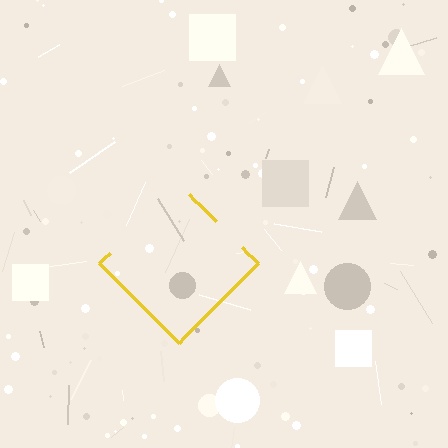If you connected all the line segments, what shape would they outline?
They would outline a diamond.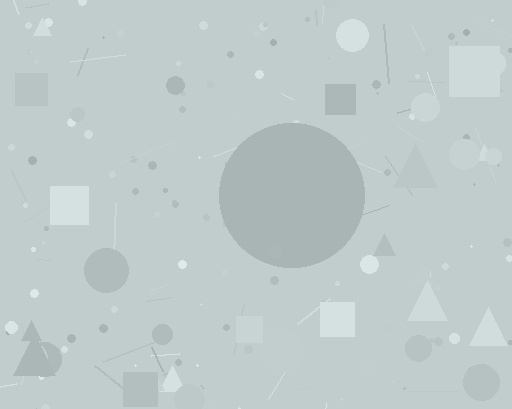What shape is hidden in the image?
A circle is hidden in the image.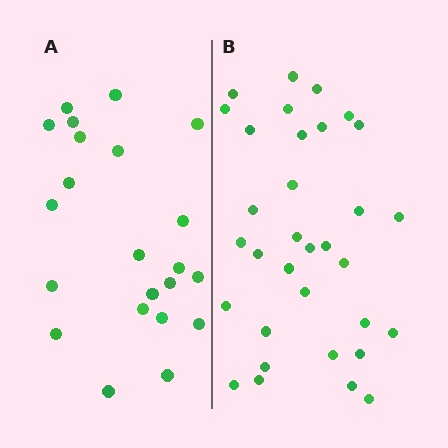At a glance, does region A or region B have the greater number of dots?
Region B (the right region) has more dots.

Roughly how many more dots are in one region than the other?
Region B has roughly 12 or so more dots than region A.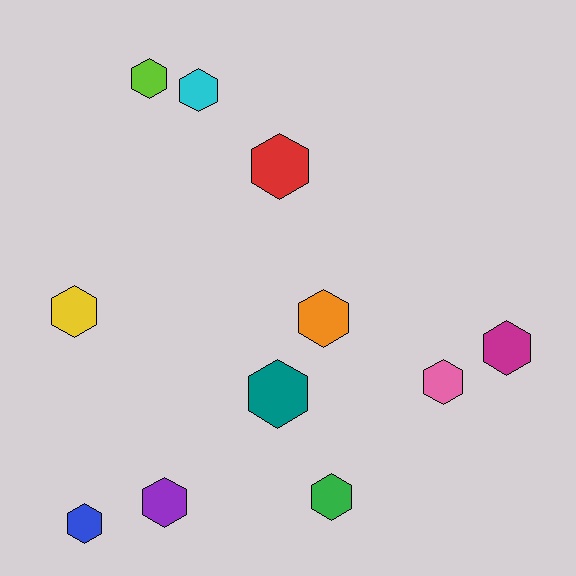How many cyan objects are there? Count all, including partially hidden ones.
There is 1 cyan object.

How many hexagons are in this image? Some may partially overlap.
There are 11 hexagons.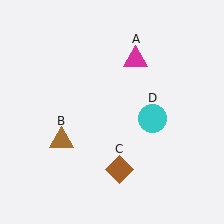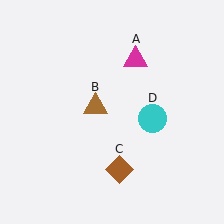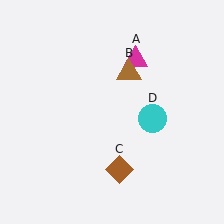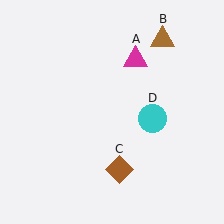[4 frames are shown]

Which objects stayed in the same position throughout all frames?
Magenta triangle (object A) and brown diamond (object C) and cyan circle (object D) remained stationary.